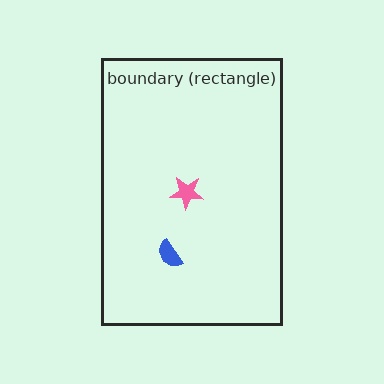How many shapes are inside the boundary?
2 inside, 0 outside.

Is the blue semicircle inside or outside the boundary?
Inside.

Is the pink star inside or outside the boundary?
Inside.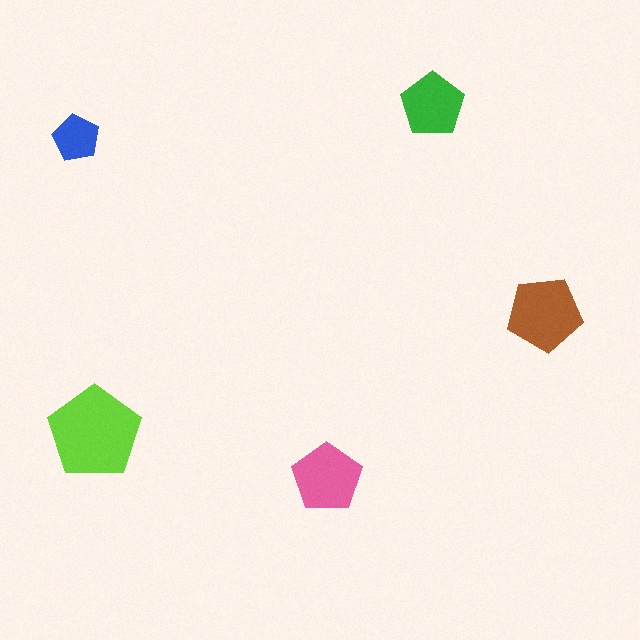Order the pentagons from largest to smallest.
the lime one, the brown one, the pink one, the green one, the blue one.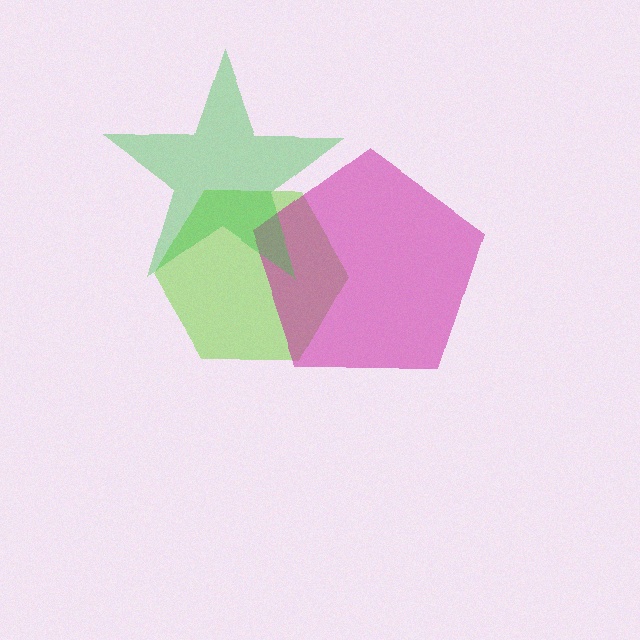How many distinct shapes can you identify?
There are 3 distinct shapes: a lime hexagon, a magenta pentagon, a green star.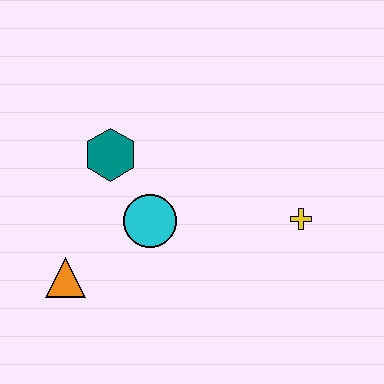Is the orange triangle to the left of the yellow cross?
Yes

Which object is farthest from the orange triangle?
The yellow cross is farthest from the orange triangle.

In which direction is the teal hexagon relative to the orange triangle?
The teal hexagon is above the orange triangle.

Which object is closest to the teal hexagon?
The cyan circle is closest to the teal hexagon.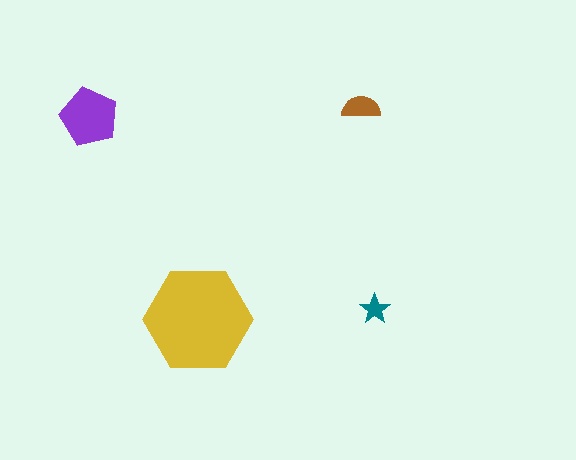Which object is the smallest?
The teal star.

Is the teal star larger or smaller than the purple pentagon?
Smaller.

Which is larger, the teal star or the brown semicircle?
The brown semicircle.